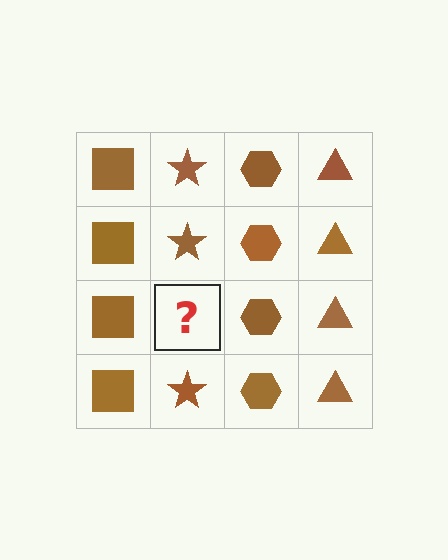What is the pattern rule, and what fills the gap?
The rule is that each column has a consistent shape. The gap should be filled with a brown star.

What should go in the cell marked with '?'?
The missing cell should contain a brown star.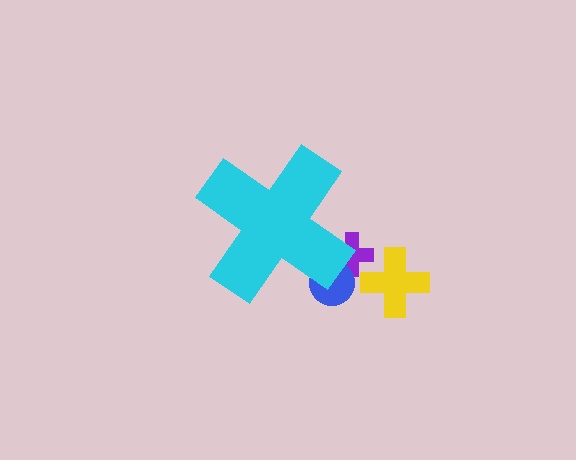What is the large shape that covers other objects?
A cyan cross.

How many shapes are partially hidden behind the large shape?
2 shapes are partially hidden.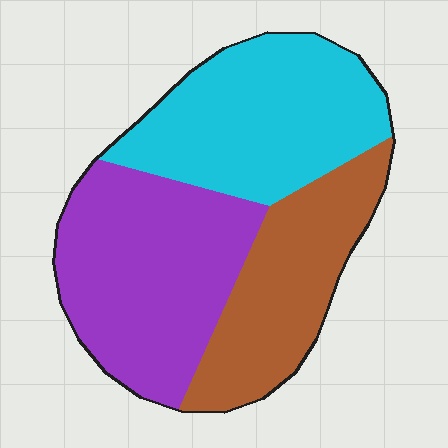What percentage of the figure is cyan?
Cyan covers 35% of the figure.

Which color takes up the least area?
Brown, at roughly 25%.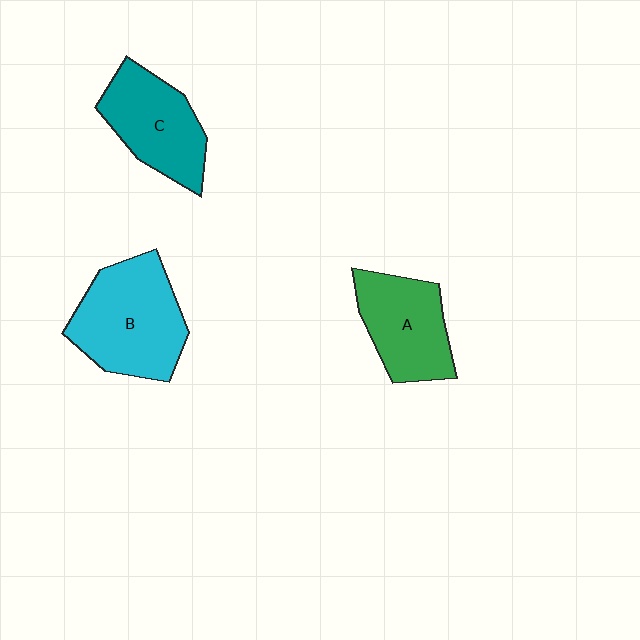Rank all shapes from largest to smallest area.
From largest to smallest: B (cyan), C (teal), A (green).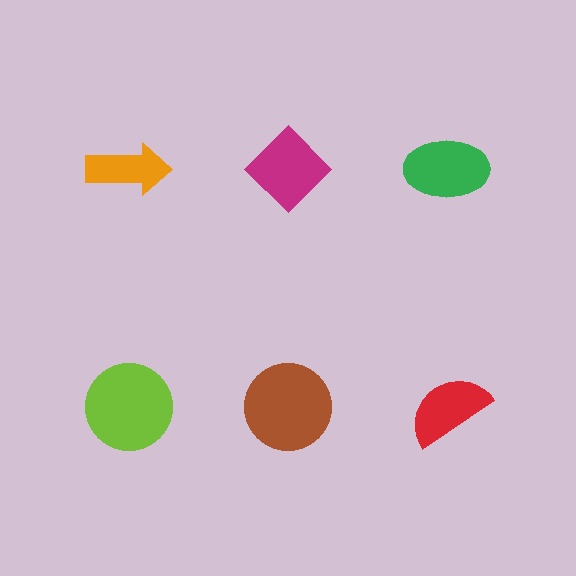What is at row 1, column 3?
A green ellipse.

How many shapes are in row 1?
3 shapes.